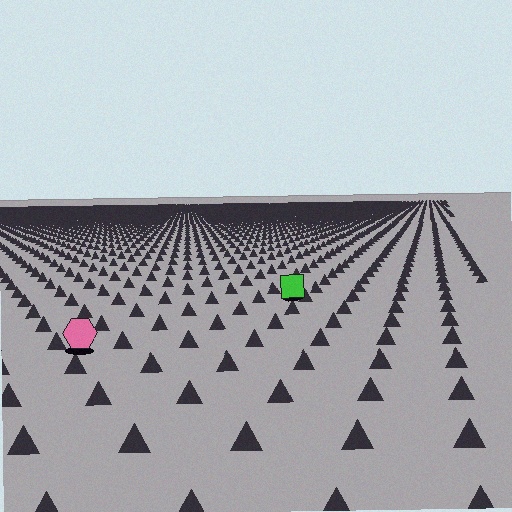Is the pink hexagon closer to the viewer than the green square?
Yes. The pink hexagon is closer — you can tell from the texture gradient: the ground texture is coarser near it.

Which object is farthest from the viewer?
The green square is farthest from the viewer. It appears smaller and the ground texture around it is denser.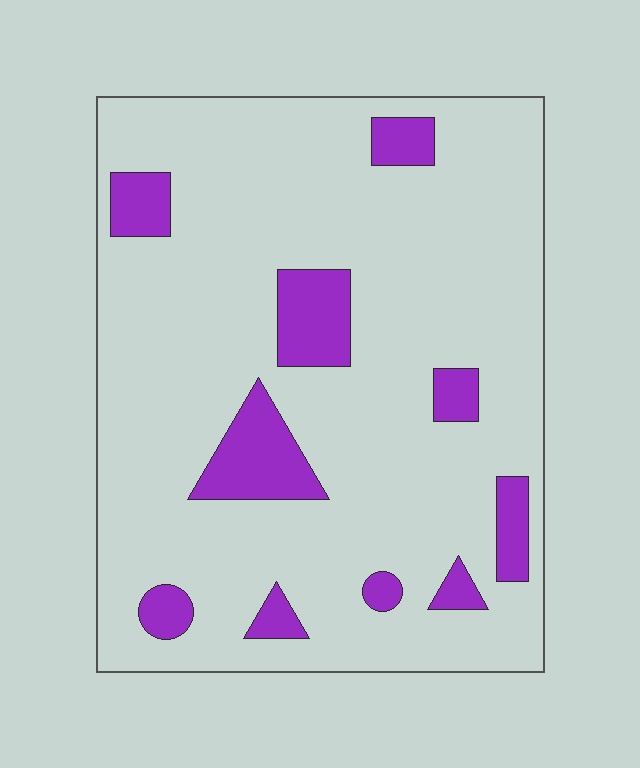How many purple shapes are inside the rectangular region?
10.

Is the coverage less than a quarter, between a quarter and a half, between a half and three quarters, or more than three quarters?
Less than a quarter.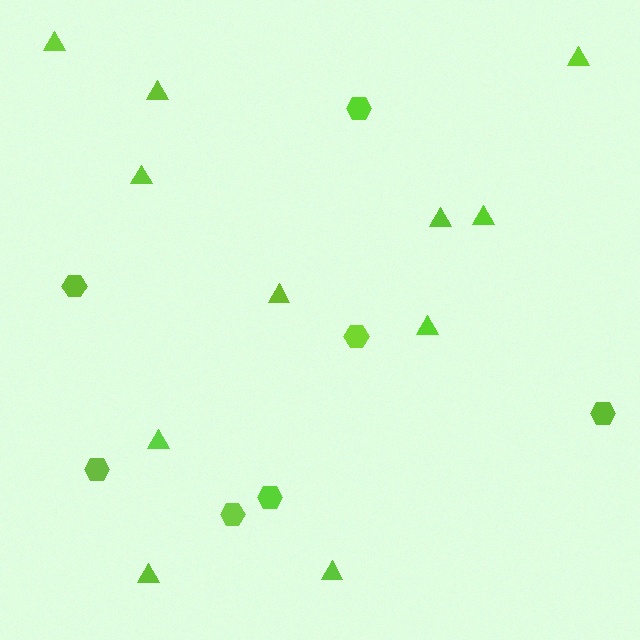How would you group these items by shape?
There are 2 groups: one group of triangles (11) and one group of hexagons (7).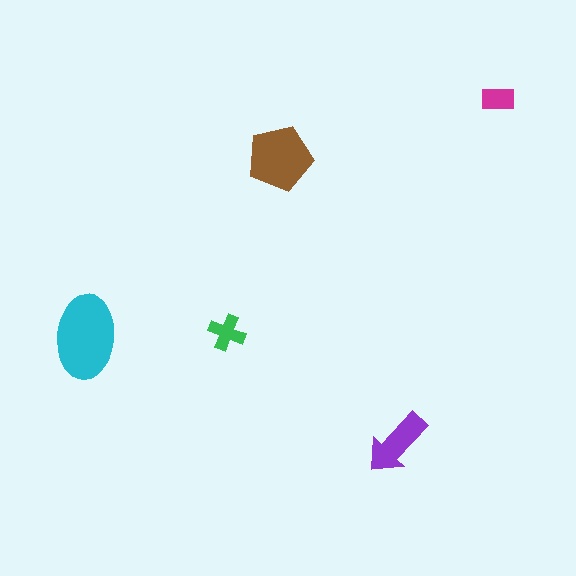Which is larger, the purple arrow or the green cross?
The purple arrow.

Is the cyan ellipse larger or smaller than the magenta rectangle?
Larger.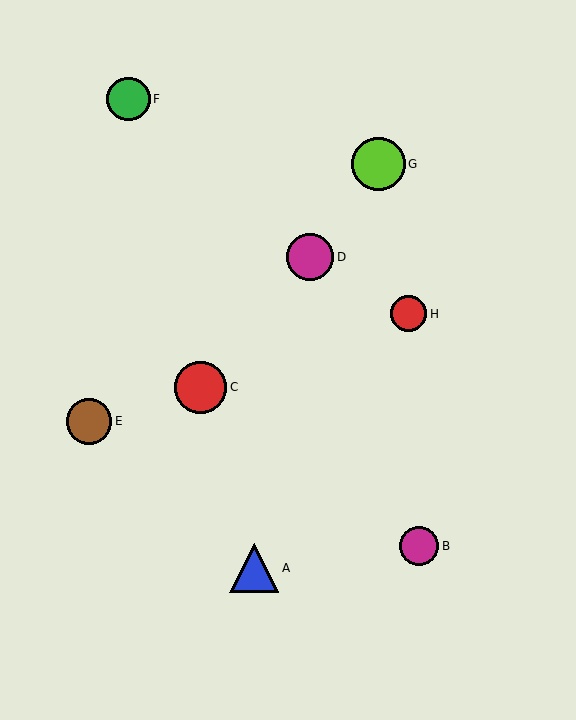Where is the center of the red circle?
The center of the red circle is at (200, 387).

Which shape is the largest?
The lime circle (labeled G) is the largest.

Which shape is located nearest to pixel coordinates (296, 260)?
The magenta circle (labeled D) at (310, 257) is nearest to that location.